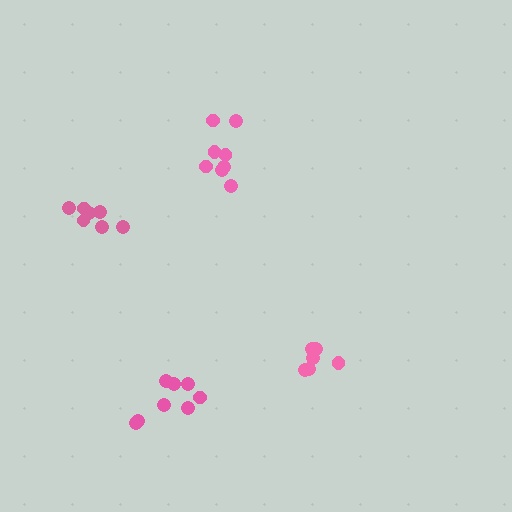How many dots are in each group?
Group 1: 7 dots, Group 2: 8 dots, Group 3: 6 dots, Group 4: 8 dots (29 total).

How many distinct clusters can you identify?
There are 4 distinct clusters.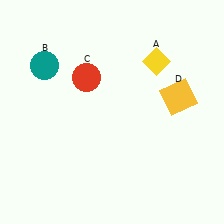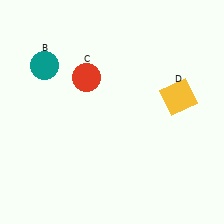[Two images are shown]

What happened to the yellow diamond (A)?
The yellow diamond (A) was removed in Image 2. It was in the top-right area of Image 1.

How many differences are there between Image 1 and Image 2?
There is 1 difference between the two images.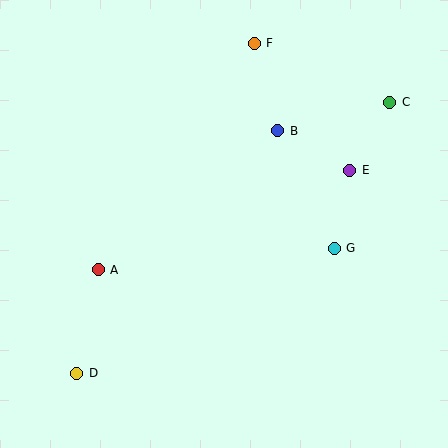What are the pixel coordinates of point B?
Point B is at (278, 131).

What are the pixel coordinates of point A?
Point A is at (98, 270).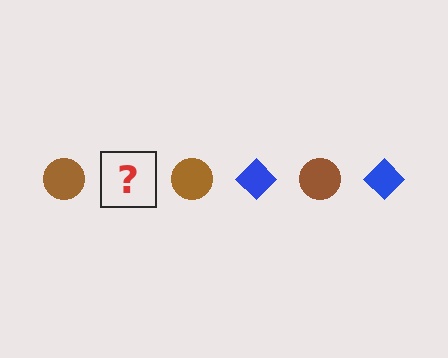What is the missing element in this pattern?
The missing element is a blue diamond.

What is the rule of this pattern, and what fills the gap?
The rule is that the pattern alternates between brown circle and blue diamond. The gap should be filled with a blue diamond.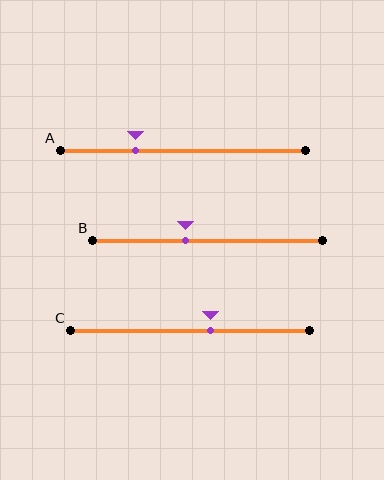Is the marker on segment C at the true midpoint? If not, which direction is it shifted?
No, the marker on segment C is shifted to the right by about 8% of the segment length.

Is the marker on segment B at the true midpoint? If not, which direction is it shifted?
No, the marker on segment B is shifted to the left by about 10% of the segment length.